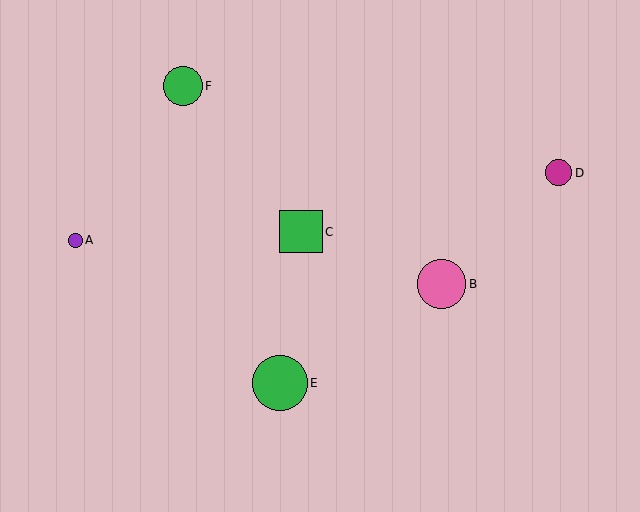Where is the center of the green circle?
The center of the green circle is at (183, 86).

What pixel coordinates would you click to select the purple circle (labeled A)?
Click at (75, 240) to select the purple circle A.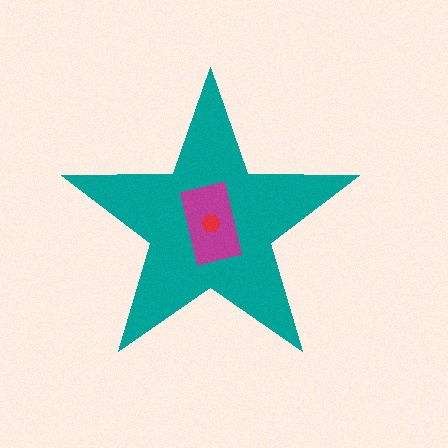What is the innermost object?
The red hexagon.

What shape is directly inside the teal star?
The magenta rectangle.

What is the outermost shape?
The teal star.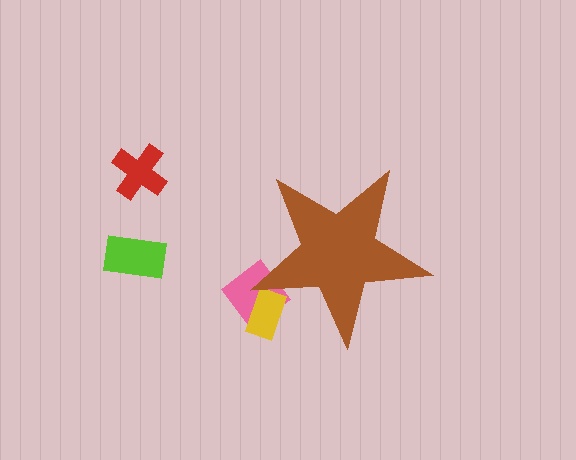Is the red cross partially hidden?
No, the red cross is fully visible.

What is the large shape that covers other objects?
A brown star.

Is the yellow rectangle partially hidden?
Yes, the yellow rectangle is partially hidden behind the brown star.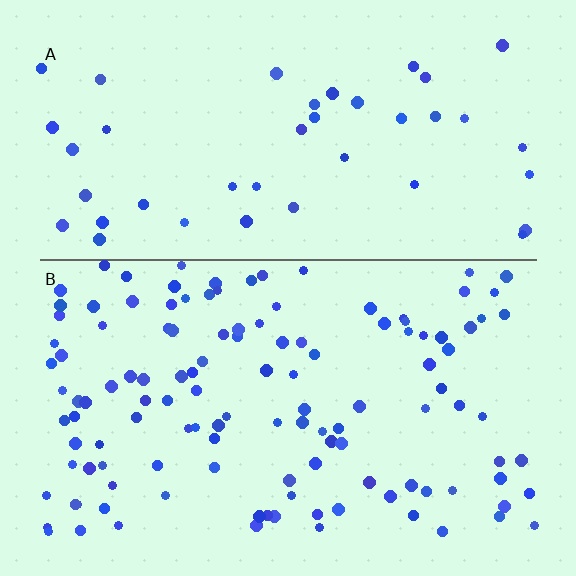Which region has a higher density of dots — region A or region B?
B (the bottom).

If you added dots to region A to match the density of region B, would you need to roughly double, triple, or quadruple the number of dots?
Approximately triple.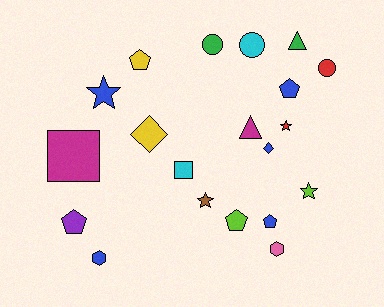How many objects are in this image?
There are 20 objects.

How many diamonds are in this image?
There are 2 diamonds.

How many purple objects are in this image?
There is 1 purple object.